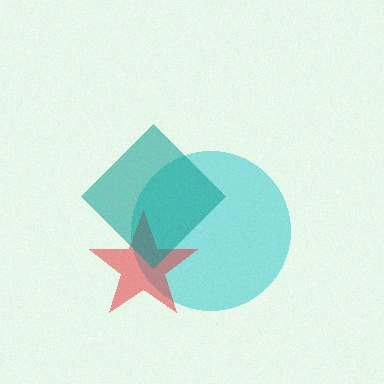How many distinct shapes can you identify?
There are 3 distinct shapes: a cyan circle, a red star, a teal diamond.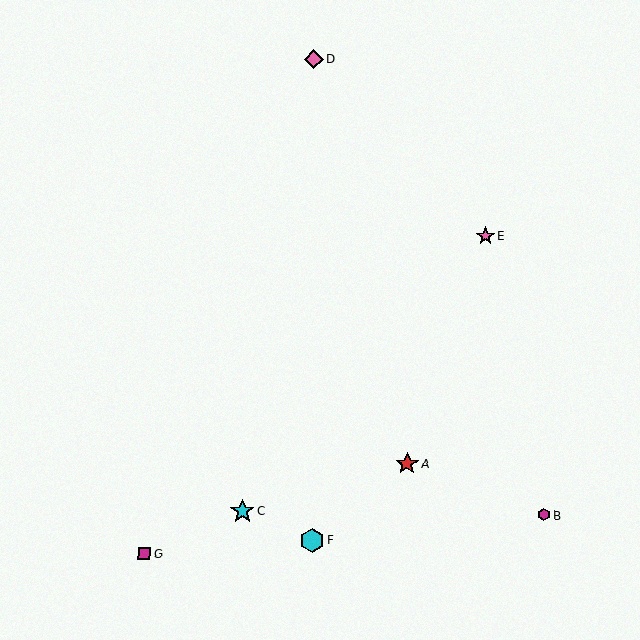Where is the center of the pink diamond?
The center of the pink diamond is at (313, 59).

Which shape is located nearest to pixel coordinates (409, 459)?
The red star (labeled A) at (407, 464) is nearest to that location.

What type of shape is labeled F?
Shape F is a cyan hexagon.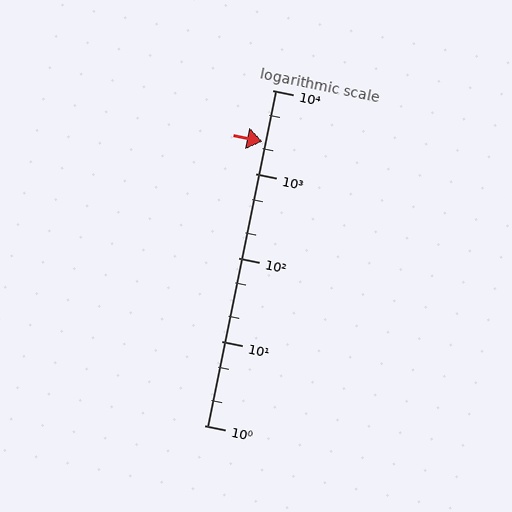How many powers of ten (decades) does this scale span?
The scale spans 4 decades, from 1 to 10000.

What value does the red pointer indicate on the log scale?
The pointer indicates approximately 2400.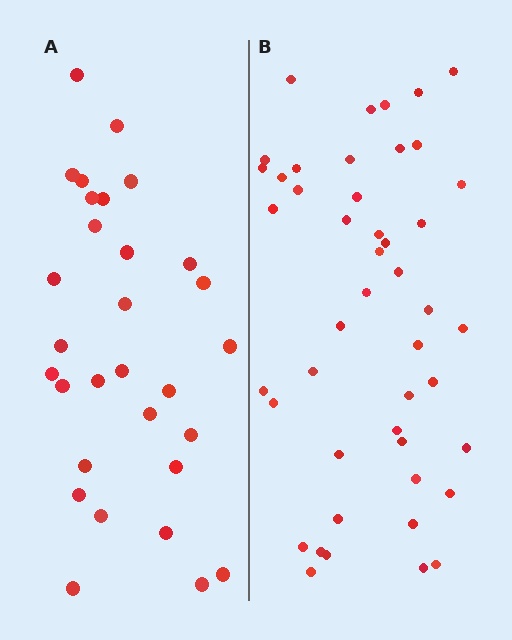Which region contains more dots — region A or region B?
Region B (the right region) has more dots.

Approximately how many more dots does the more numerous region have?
Region B has approximately 15 more dots than region A.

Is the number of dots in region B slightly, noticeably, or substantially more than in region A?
Region B has substantially more. The ratio is roughly 1.5 to 1.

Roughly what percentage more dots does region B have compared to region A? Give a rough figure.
About 55% more.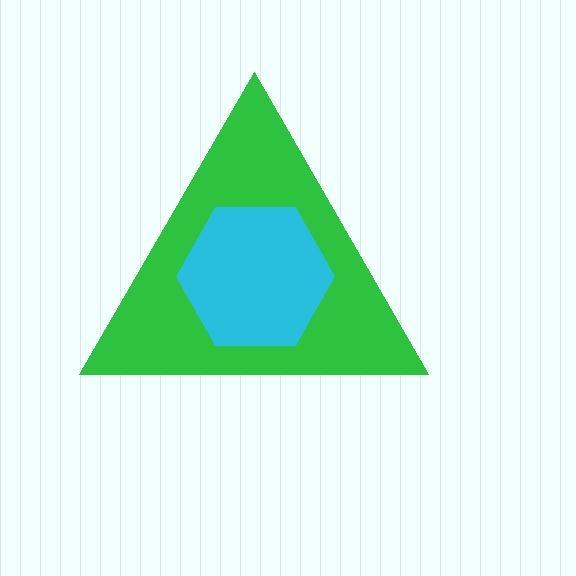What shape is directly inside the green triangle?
The cyan hexagon.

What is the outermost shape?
The green triangle.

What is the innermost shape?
The cyan hexagon.